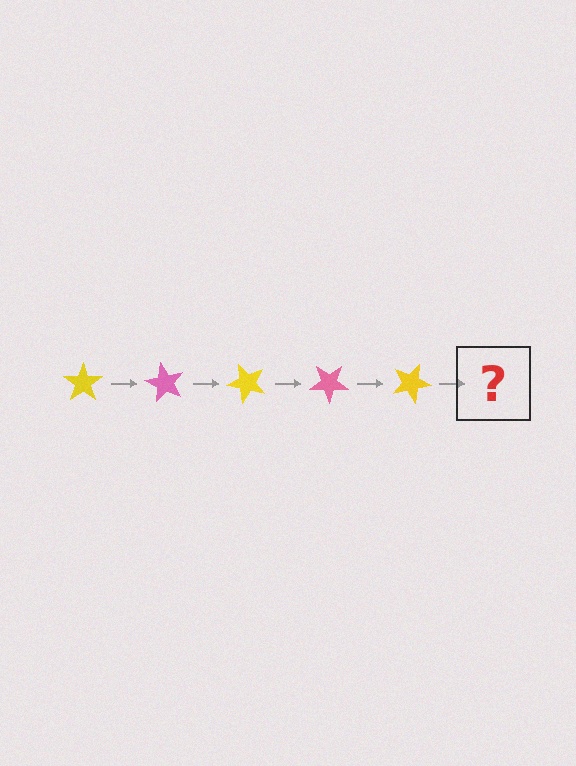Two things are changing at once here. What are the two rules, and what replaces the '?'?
The two rules are that it rotates 60 degrees each step and the color cycles through yellow and pink. The '?' should be a pink star, rotated 300 degrees from the start.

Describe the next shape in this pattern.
It should be a pink star, rotated 300 degrees from the start.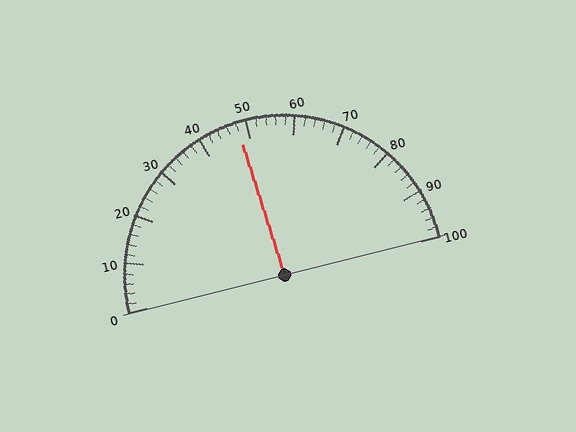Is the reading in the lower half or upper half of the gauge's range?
The reading is in the lower half of the range (0 to 100).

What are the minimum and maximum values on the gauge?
The gauge ranges from 0 to 100.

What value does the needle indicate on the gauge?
The needle indicates approximately 48.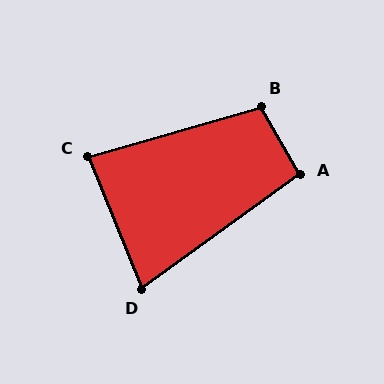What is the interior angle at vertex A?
Approximately 96 degrees (obtuse).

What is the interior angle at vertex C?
Approximately 84 degrees (acute).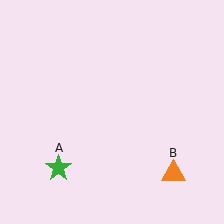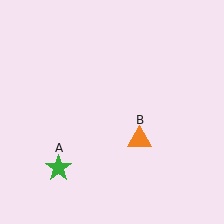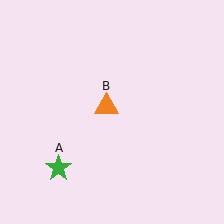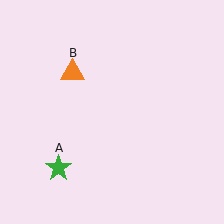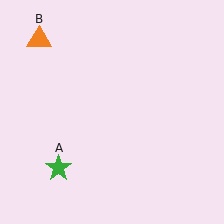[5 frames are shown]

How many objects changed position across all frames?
1 object changed position: orange triangle (object B).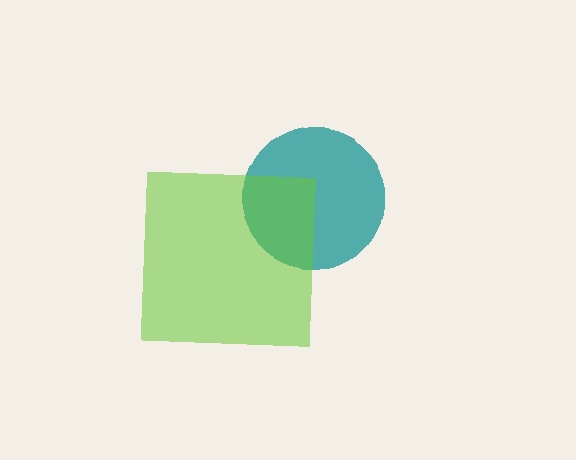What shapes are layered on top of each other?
The layered shapes are: a teal circle, a lime square.